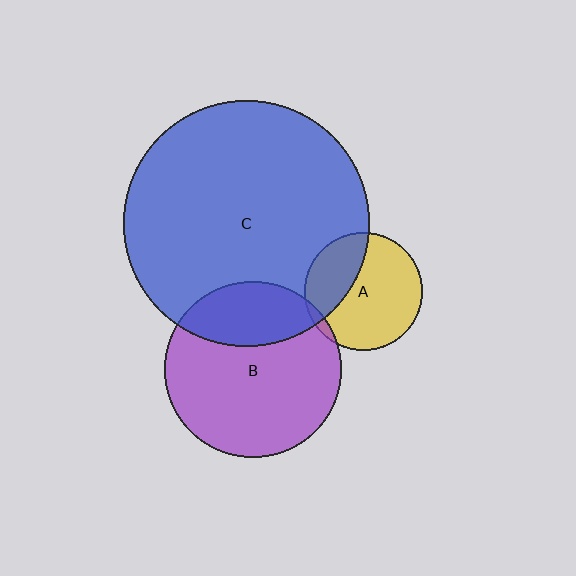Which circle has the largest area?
Circle C (blue).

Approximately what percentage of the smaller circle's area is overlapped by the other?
Approximately 5%.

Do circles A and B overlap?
Yes.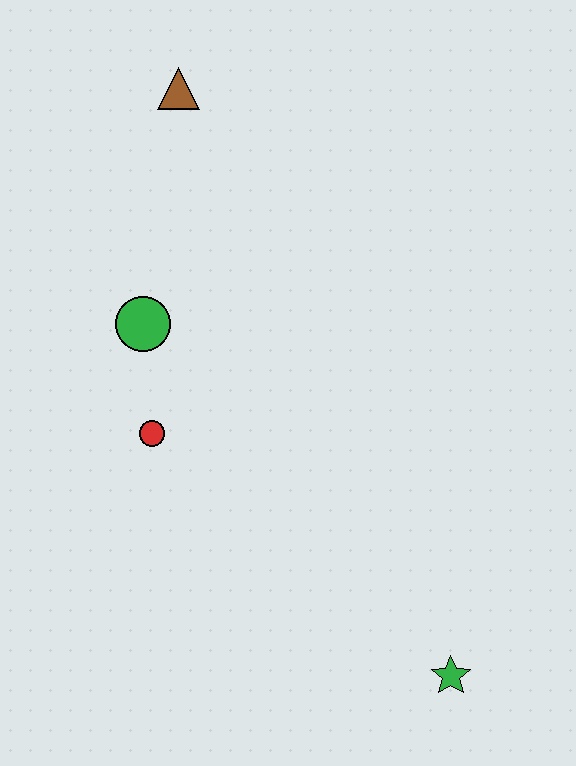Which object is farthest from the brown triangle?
The green star is farthest from the brown triangle.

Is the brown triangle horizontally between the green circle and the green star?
Yes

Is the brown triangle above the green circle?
Yes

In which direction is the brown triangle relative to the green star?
The brown triangle is above the green star.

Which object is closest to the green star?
The red circle is closest to the green star.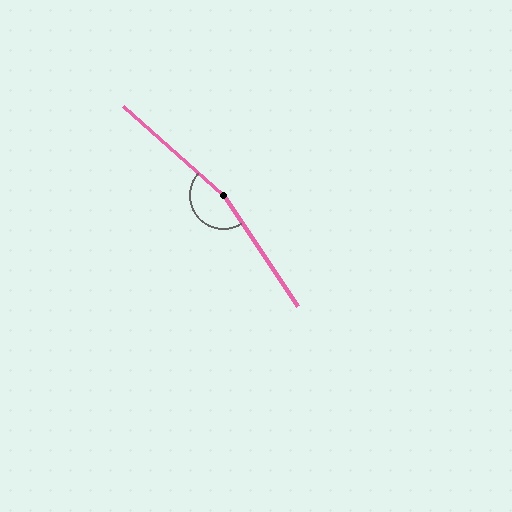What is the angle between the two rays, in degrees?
Approximately 165 degrees.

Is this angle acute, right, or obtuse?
It is obtuse.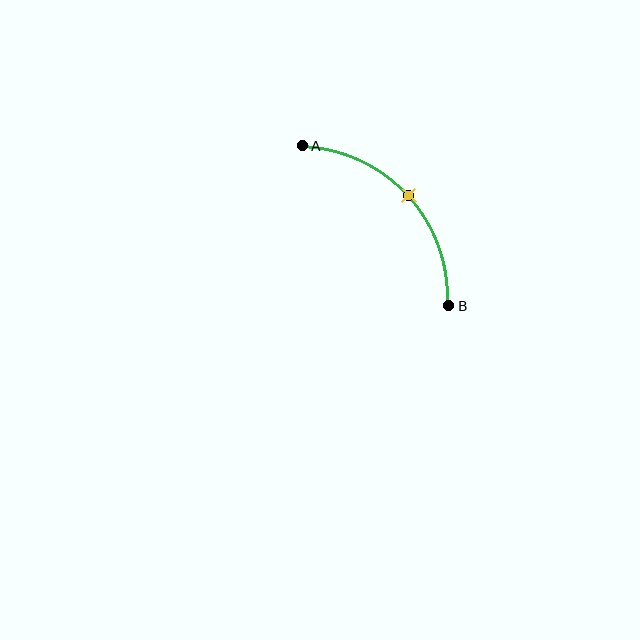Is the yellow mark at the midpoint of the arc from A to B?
Yes. The yellow mark lies on the arc at equal arc-length from both A and B — it is the arc midpoint.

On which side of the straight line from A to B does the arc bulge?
The arc bulges above and to the right of the straight line connecting A and B.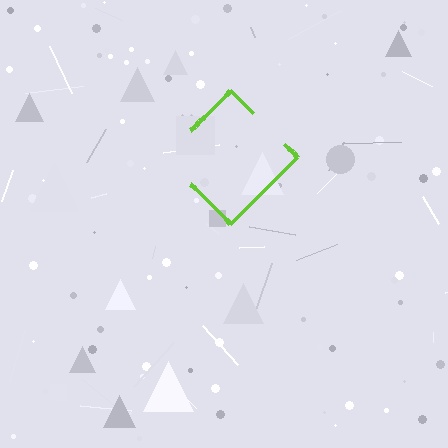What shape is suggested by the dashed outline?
The dashed outline suggests a diamond.